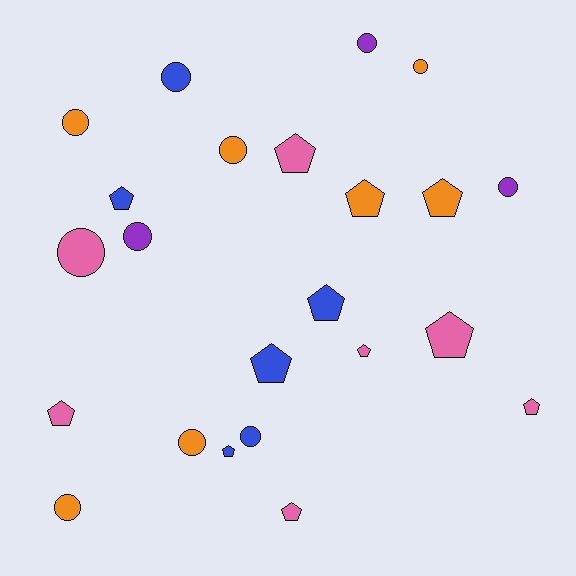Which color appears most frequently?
Orange, with 7 objects.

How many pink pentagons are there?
There are 6 pink pentagons.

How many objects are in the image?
There are 23 objects.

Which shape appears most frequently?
Pentagon, with 12 objects.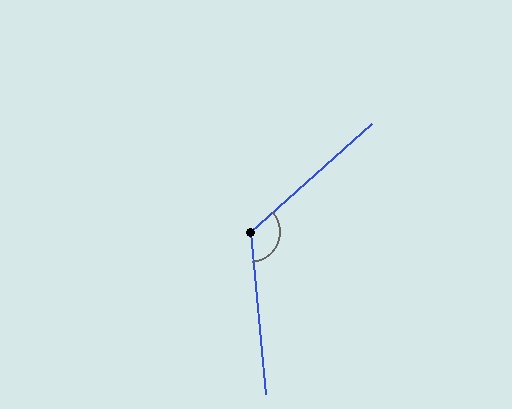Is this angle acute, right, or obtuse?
It is obtuse.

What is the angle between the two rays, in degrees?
Approximately 127 degrees.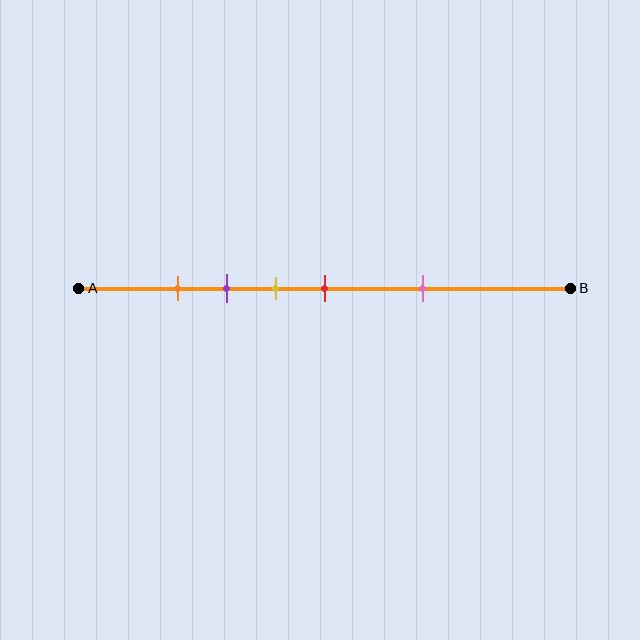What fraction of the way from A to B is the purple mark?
The purple mark is approximately 30% (0.3) of the way from A to B.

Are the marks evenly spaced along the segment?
No, the marks are not evenly spaced.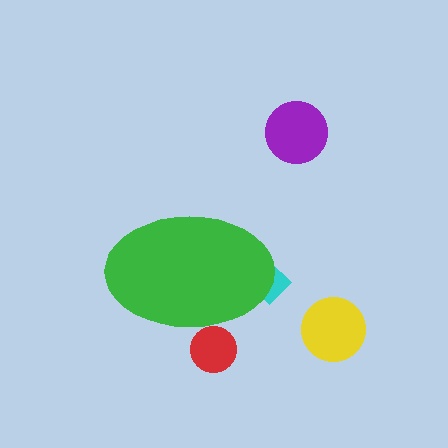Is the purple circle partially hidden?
No, the purple circle is fully visible.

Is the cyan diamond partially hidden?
Yes, the cyan diamond is partially hidden behind the green ellipse.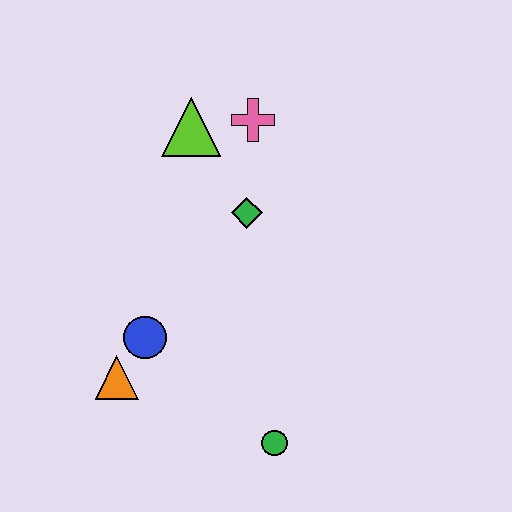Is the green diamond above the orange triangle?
Yes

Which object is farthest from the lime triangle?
The green circle is farthest from the lime triangle.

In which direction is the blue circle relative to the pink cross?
The blue circle is below the pink cross.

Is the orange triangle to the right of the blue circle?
No